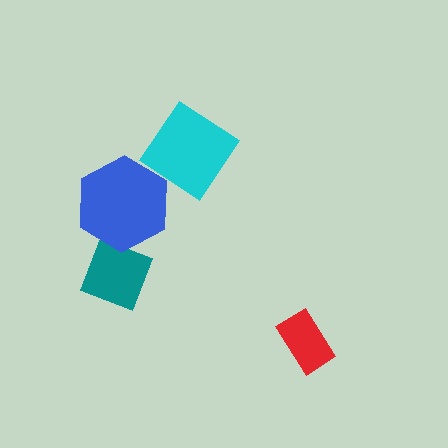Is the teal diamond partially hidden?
Yes, it is partially covered by another shape.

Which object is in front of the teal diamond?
The blue hexagon is in front of the teal diamond.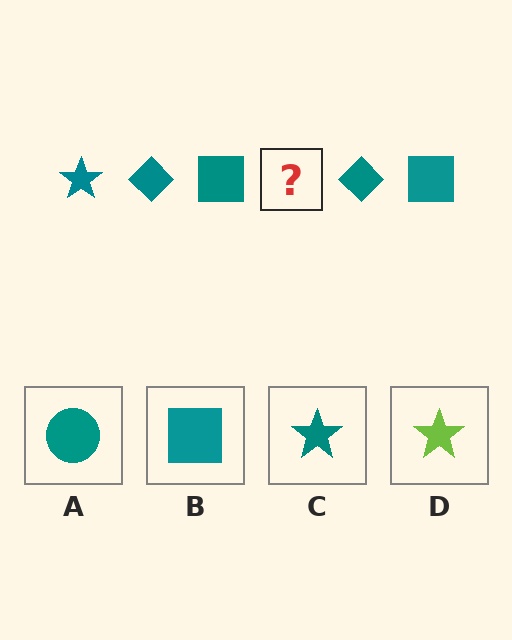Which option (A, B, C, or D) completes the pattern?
C.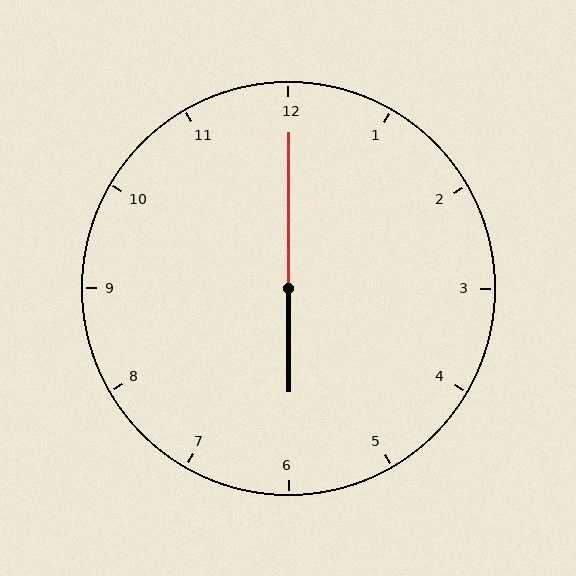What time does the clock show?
6:00.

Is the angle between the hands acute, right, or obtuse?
It is obtuse.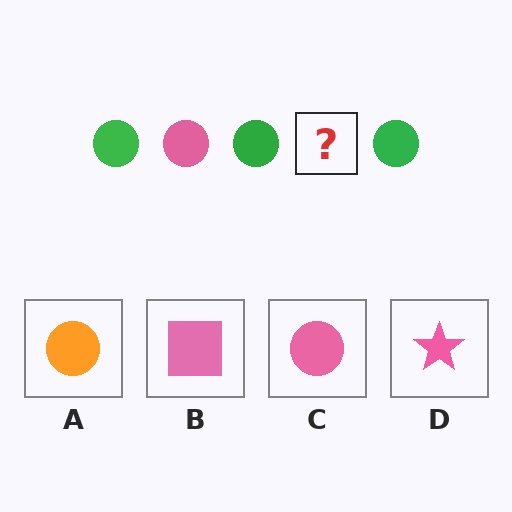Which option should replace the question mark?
Option C.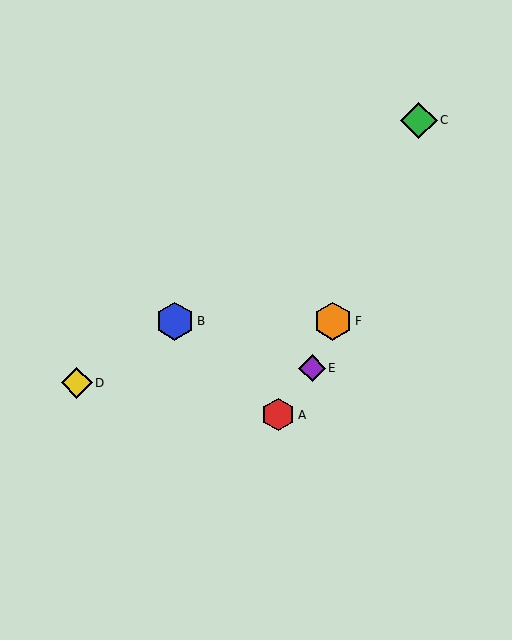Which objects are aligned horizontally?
Objects B, F are aligned horizontally.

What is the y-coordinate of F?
Object F is at y≈321.